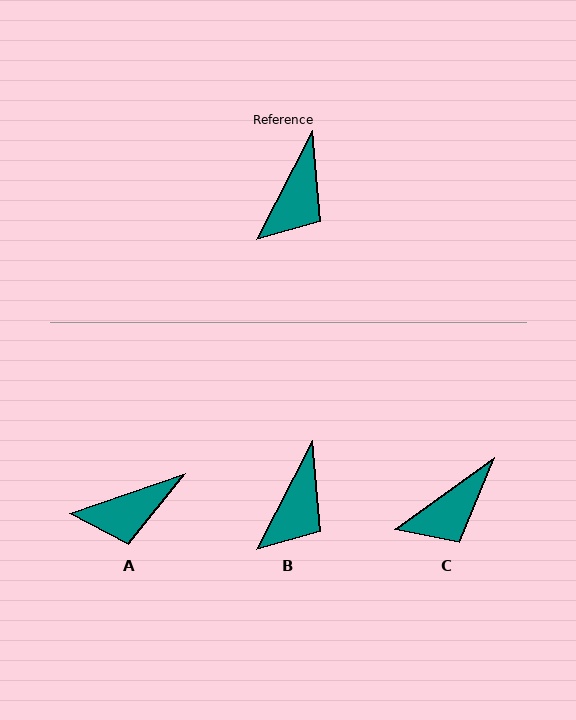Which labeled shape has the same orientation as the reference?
B.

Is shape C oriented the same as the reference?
No, it is off by about 27 degrees.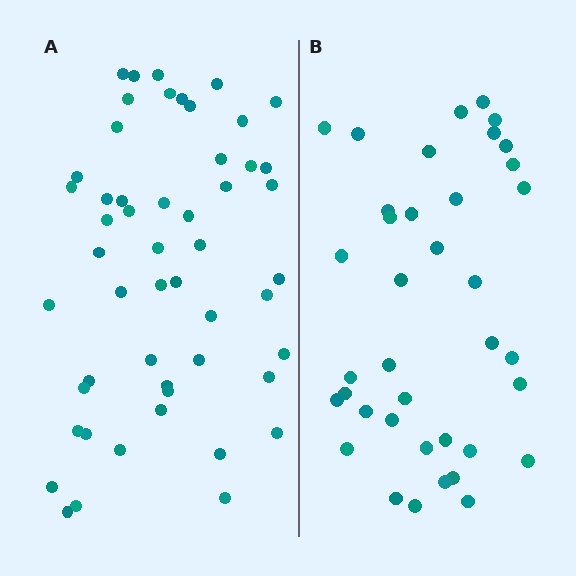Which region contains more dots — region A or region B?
Region A (the left region) has more dots.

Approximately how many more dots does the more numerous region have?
Region A has approximately 15 more dots than region B.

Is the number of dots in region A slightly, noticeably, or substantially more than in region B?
Region A has noticeably more, but not dramatically so. The ratio is roughly 1.4 to 1.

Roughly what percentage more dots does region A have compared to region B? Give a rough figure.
About 35% more.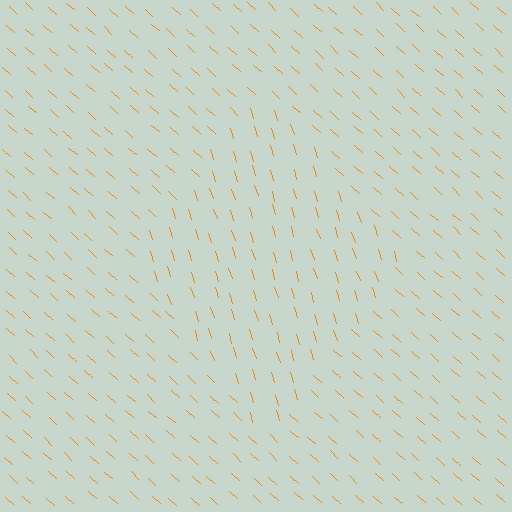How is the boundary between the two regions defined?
The boundary is defined purely by a change in line orientation (approximately 30 degrees difference). All lines are the same color and thickness.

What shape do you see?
I see a diamond.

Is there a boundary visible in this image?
Yes, there is a texture boundary formed by a change in line orientation.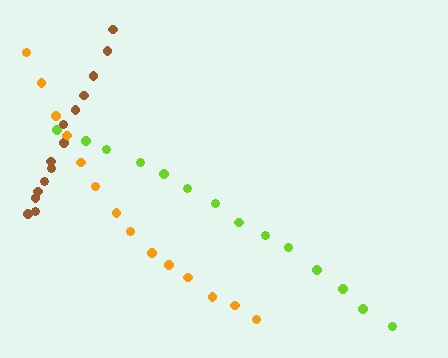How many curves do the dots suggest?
There are 3 distinct paths.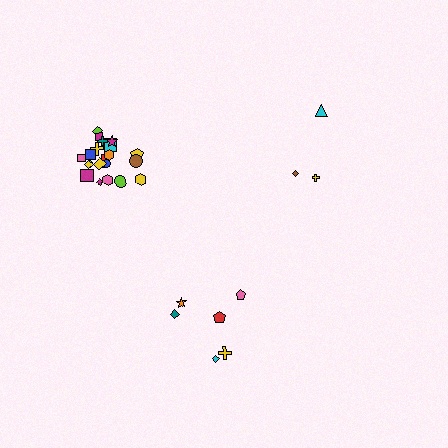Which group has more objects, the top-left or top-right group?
The top-left group.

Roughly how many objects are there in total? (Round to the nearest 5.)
Roughly 30 objects in total.